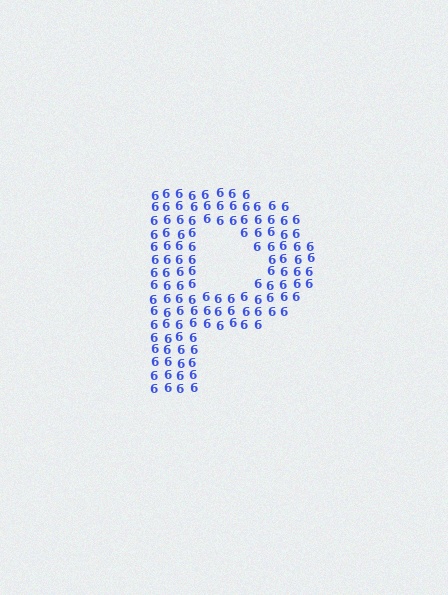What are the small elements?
The small elements are digit 6's.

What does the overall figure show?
The overall figure shows the letter P.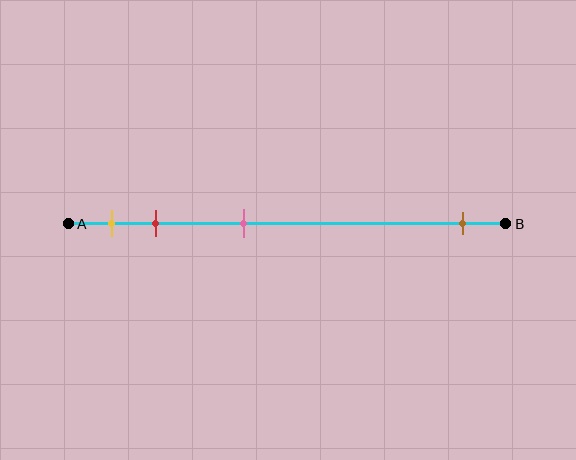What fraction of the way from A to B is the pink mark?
The pink mark is approximately 40% (0.4) of the way from A to B.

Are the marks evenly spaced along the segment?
No, the marks are not evenly spaced.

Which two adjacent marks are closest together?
The yellow and red marks are the closest adjacent pair.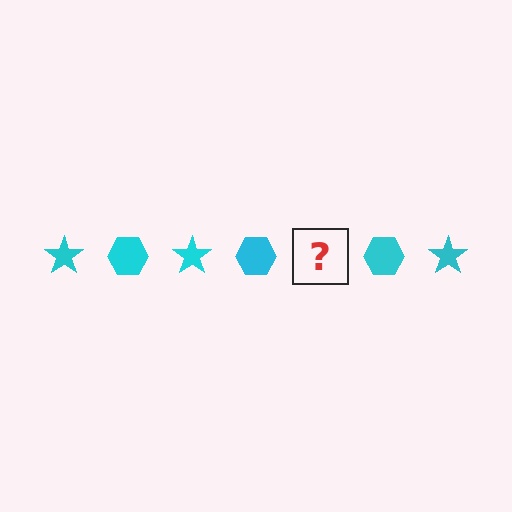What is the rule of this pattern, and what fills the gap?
The rule is that the pattern cycles through star, hexagon shapes in cyan. The gap should be filled with a cyan star.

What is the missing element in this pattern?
The missing element is a cyan star.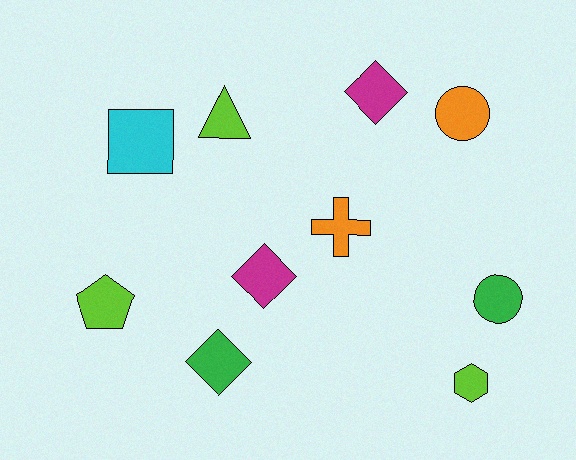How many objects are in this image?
There are 10 objects.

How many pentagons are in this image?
There is 1 pentagon.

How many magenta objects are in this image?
There are 2 magenta objects.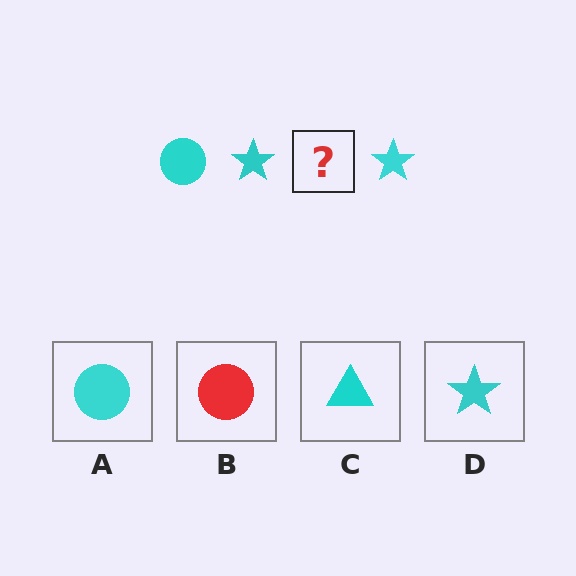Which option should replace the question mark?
Option A.